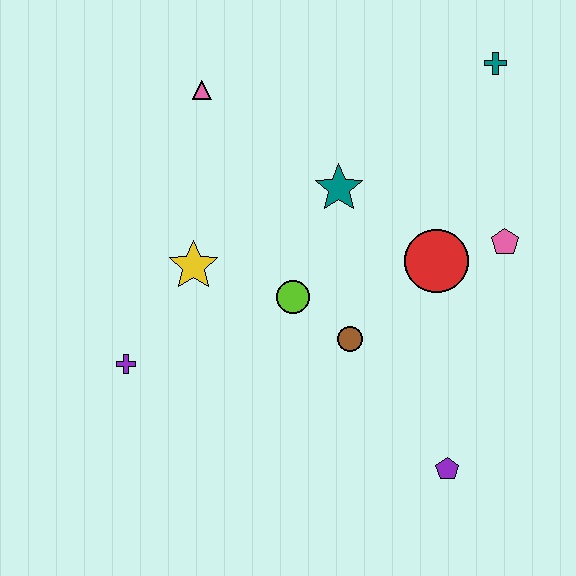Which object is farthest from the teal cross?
The purple cross is farthest from the teal cross.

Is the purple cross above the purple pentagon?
Yes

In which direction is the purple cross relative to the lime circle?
The purple cross is to the left of the lime circle.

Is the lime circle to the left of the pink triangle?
No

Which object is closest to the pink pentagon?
The red circle is closest to the pink pentagon.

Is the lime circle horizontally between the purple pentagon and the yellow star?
Yes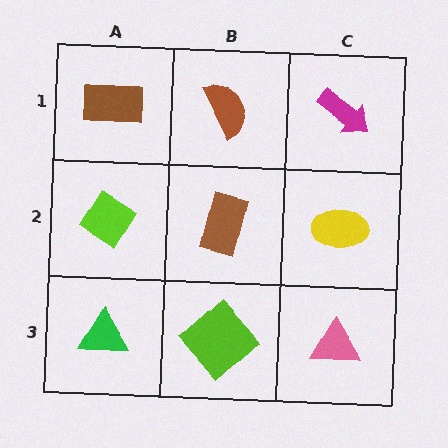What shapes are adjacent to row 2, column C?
A magenta arrow (row 1, column C), a pink triangle (row 3, column C), a brown rectangle (row 2, column B).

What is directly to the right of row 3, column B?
A pink triangle.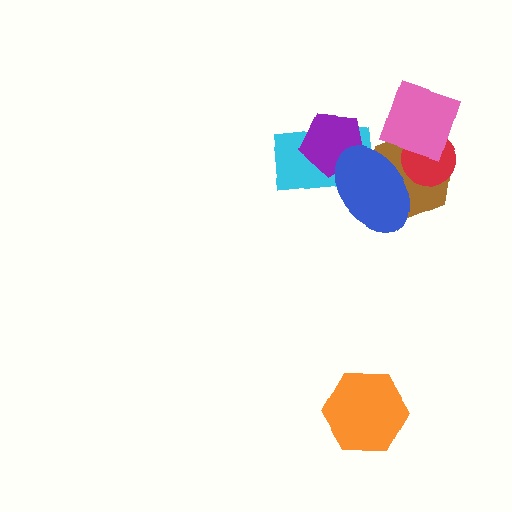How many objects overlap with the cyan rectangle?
2 objects overlap with the cyan rectangle.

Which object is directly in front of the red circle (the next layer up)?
The pink diamond is directly in front of the red circle.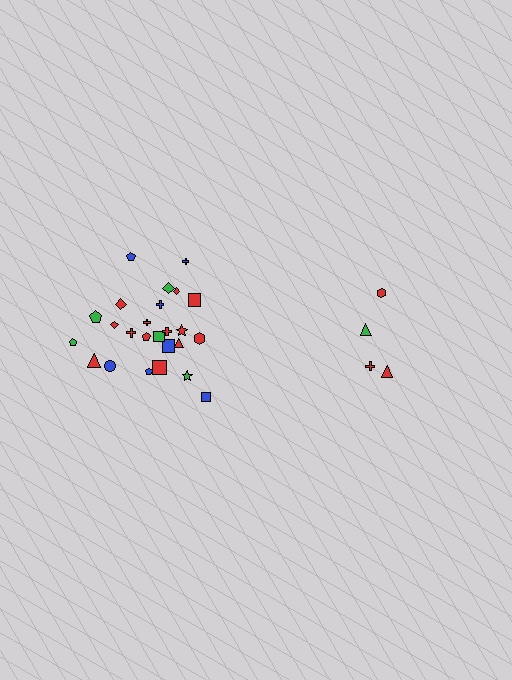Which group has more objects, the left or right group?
The left group.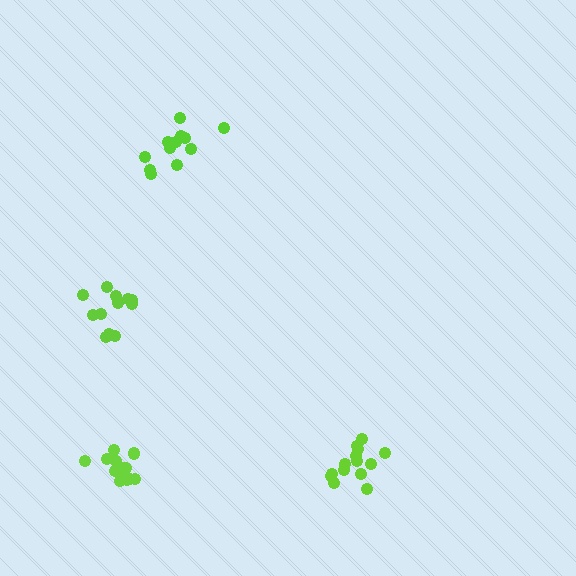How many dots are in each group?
Group 1: 13 dots, Group 2: 12 dots, Group 3: 13 dots, Group 4: 15 dots (53 total).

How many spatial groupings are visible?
There are 4 spatial groupings.